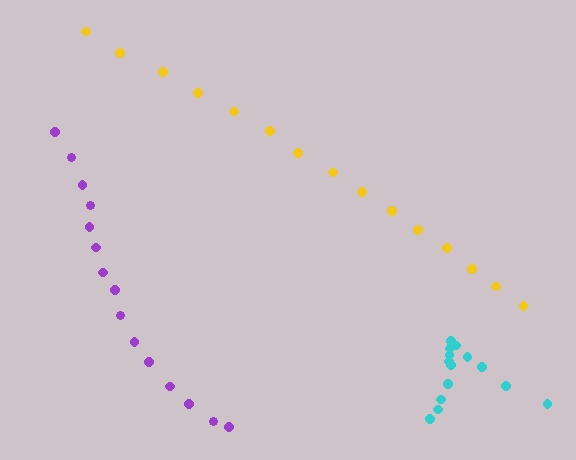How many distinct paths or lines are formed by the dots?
There are 3 distinct paths.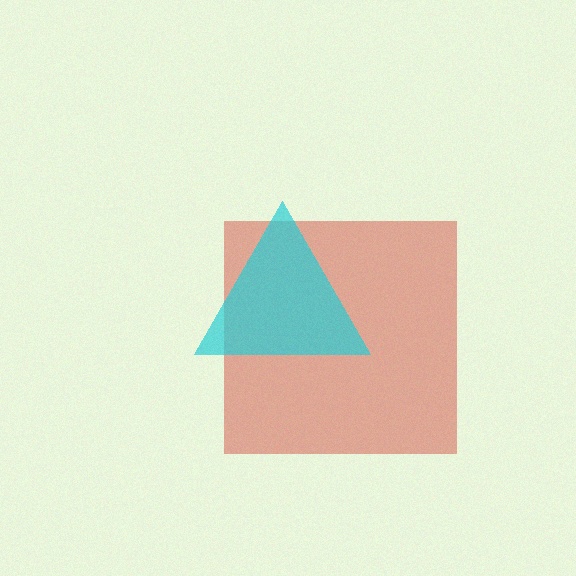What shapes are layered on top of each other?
The layered shapes are: a red square, a cyan triangle.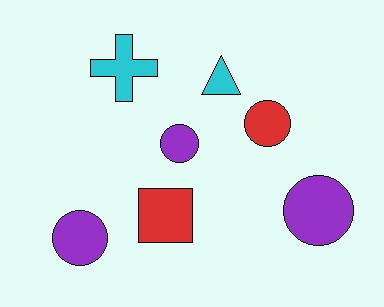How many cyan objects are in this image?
There are 2 cyan objects.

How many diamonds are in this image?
There are no diamonds.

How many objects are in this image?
There are 7 objects.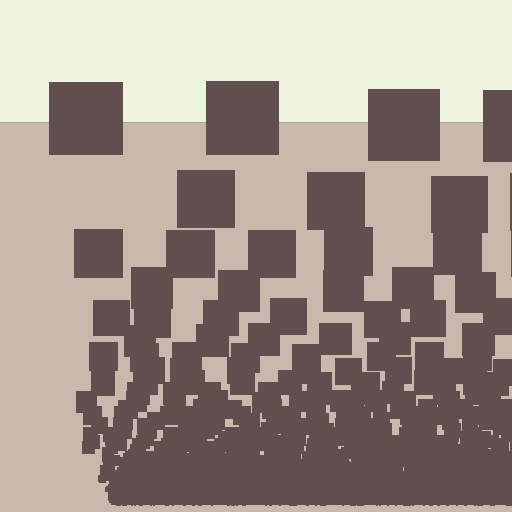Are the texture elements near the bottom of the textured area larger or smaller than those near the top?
Smaller. The gradient is inverted — elements near the bottom are smaller and denser.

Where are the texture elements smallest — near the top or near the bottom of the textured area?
Near the bottom.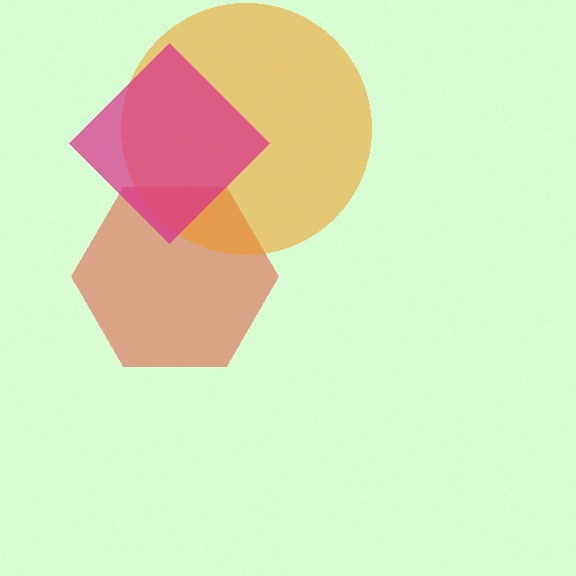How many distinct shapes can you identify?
There are 3 distinct shapes: a red hexagon, an orange circle, a magenta diamond.